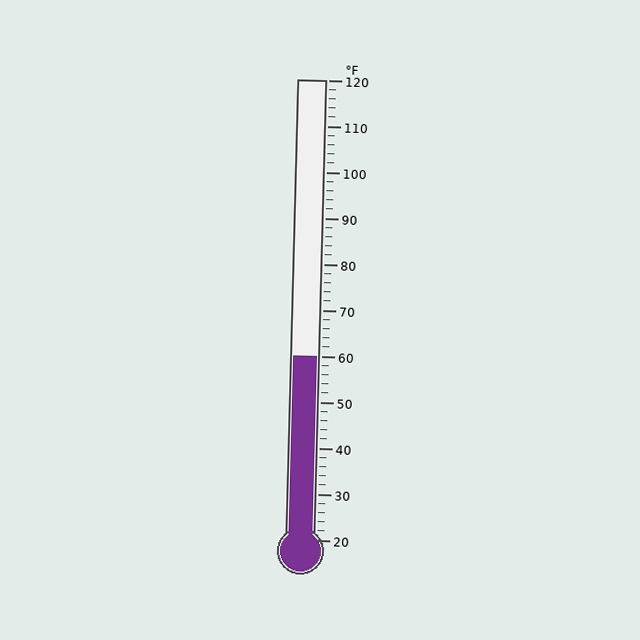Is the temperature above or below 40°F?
The temperature is above 40°F.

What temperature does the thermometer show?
The thermometer shows approximately 60°F.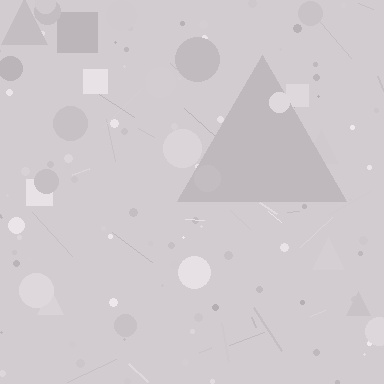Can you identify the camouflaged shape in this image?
The camouflaged shape is a triangle.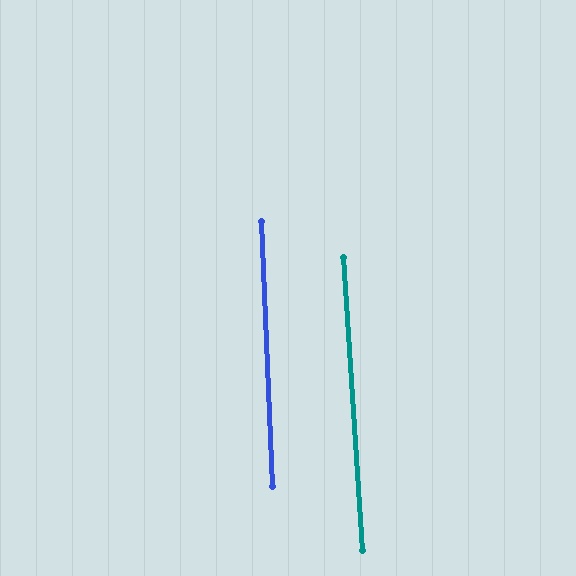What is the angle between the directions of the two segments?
Approximately 1 degree.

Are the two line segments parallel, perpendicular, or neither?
Parallel — their directions differ by only 1.2°.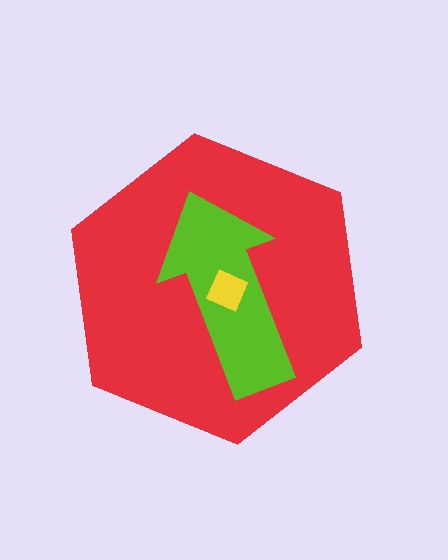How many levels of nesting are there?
3.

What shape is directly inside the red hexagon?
The lime arrow.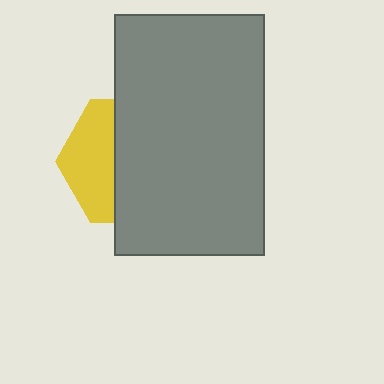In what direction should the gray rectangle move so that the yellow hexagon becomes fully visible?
The gray rectangle should move right. That is the shortest direction to clear the overlap and leave the yellow hexagon fully visible.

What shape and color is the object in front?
The object in front is a gray rectangle.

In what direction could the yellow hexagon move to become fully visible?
The yellow hexagon could move left. That would shift it out from behind the gray rectangle entirely.